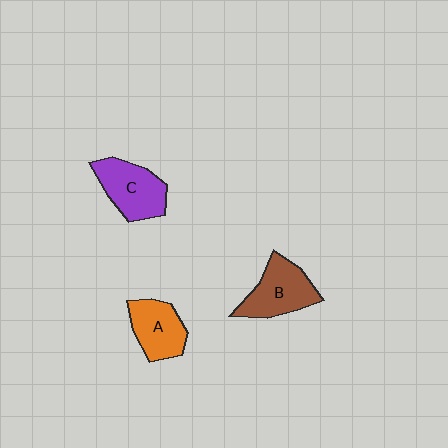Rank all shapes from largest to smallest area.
From largest to smallest: C (purple), B (brown), A (orange).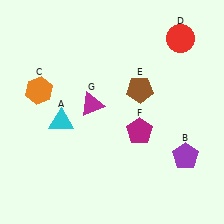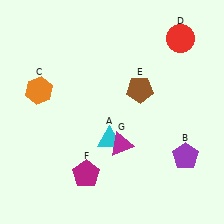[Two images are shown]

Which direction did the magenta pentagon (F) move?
The magenta pentagon (F) moved left.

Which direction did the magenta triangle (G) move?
The magenta triangle (G) moved down.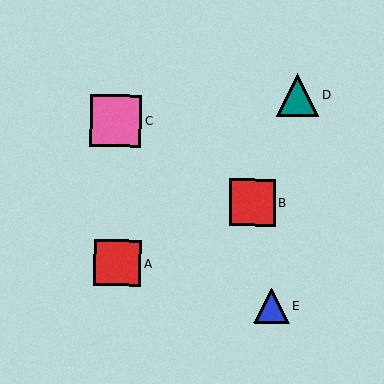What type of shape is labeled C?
Shape C is a pink square.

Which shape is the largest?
The pink square (labeled C) is the largest.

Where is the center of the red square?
The center of the red square is at (252, 202).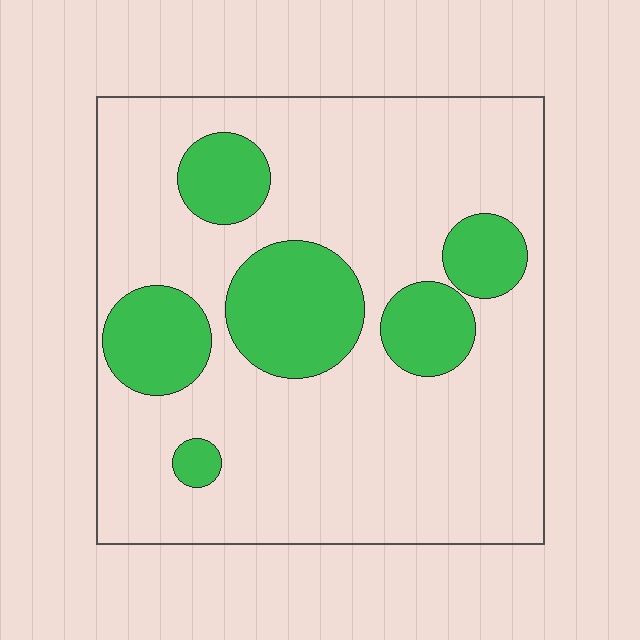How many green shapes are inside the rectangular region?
6.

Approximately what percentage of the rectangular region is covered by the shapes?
Approximately 25%.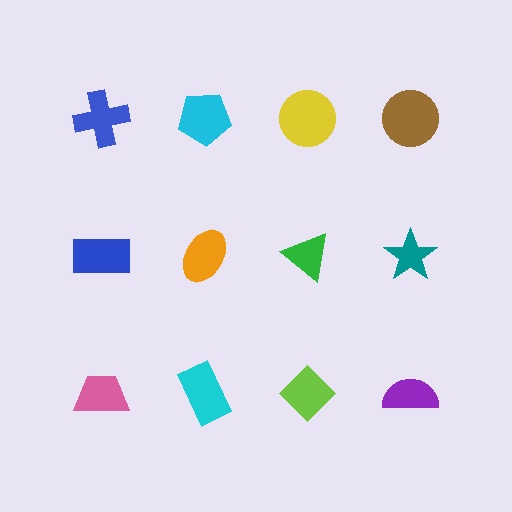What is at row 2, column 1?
A blue rectangle.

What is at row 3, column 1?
A pink trapezoid.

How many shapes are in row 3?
4 shapes.